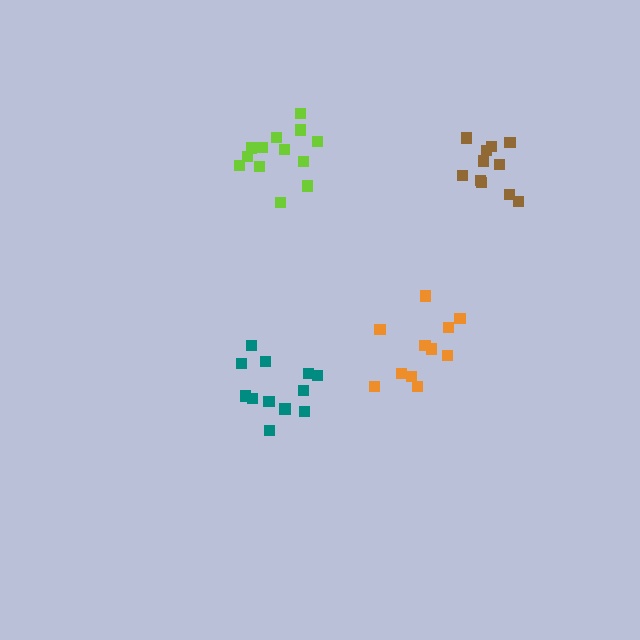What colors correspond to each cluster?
The clusters are colored: teal, lime, brown, orange.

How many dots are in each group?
Group 1: 12 dots, Group 2: 13 dots, Group 3: 11 dots, Group 4: 11 dots (47 total).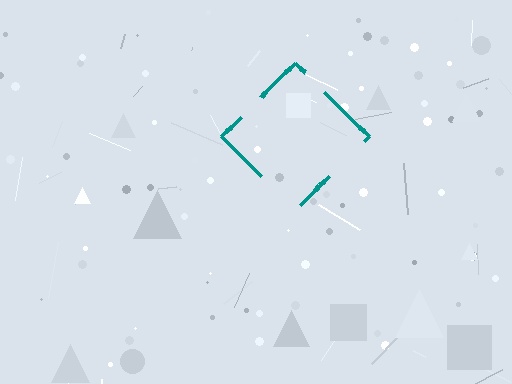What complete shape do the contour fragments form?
The contour fragments form a diamond.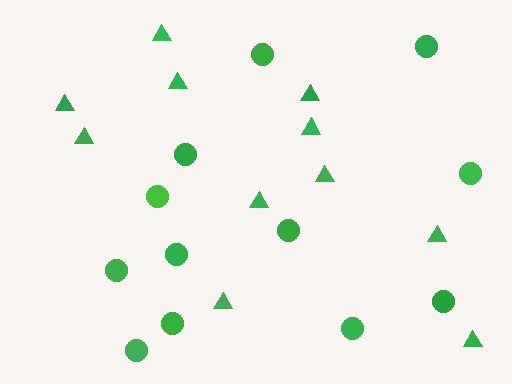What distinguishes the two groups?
There are 2 groups: one group of circles (12) and one group of triangles (11).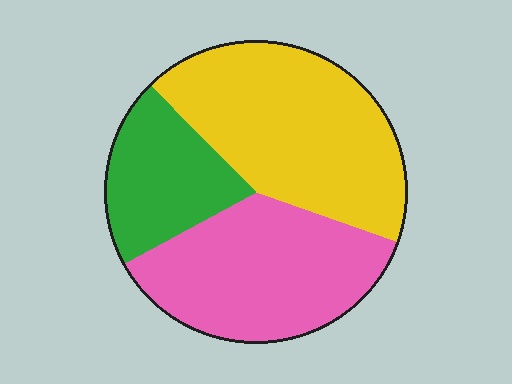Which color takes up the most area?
Yellow, at roughly 45%.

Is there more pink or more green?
Pink.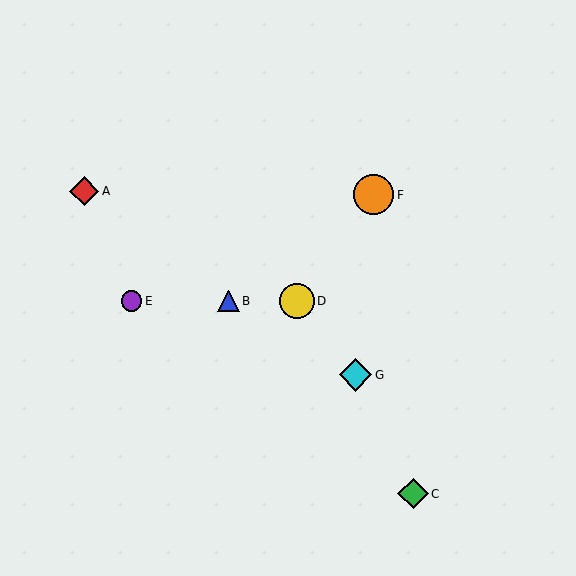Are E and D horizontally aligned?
Yes, both are at y≈301.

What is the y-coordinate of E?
Object E is at y≈301.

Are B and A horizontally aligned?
No, B is at y≈301 and A is at y≈191.